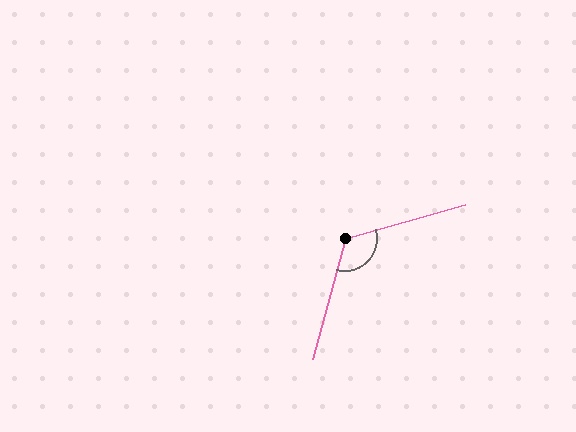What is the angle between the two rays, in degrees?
Approximately 121 degrees.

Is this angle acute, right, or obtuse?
It is obtuse.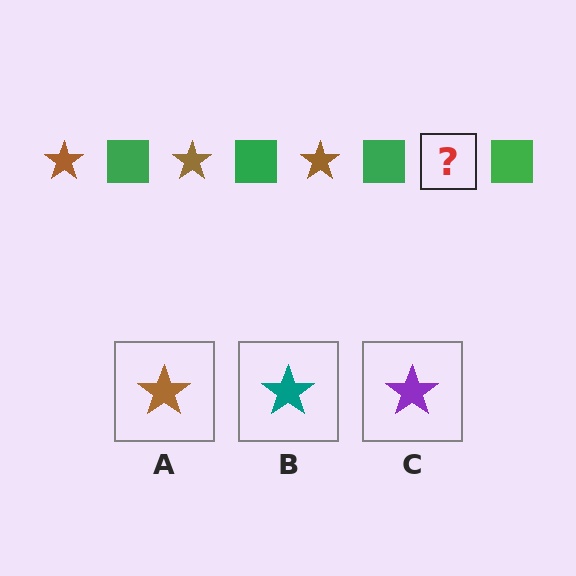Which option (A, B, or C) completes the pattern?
A.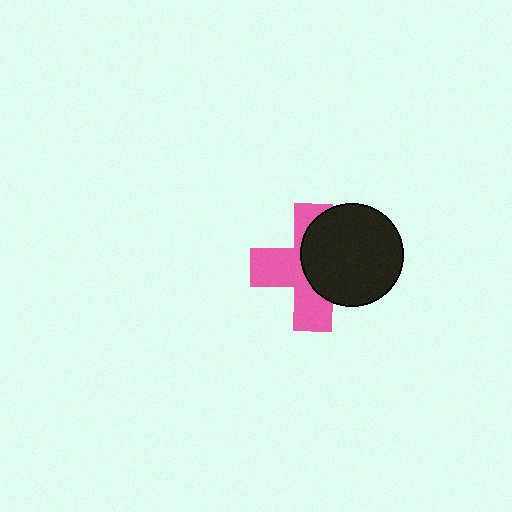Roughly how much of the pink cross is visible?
About half of it is visible (roughly 52%).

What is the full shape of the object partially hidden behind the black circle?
The partially hidden object is a pink cross.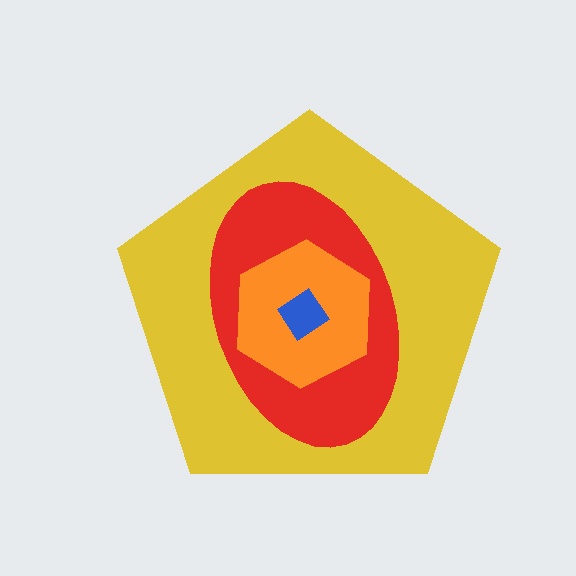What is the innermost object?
The blue diamond.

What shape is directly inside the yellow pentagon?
The red ellipse.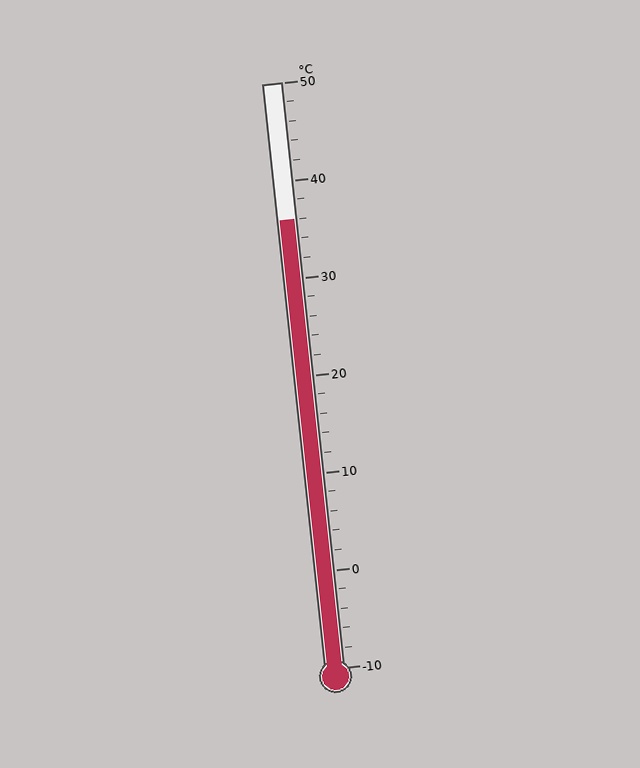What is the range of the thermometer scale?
The thermometer scale ranges from -10°C to 50°C.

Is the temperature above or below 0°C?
The temperature is above 0°C.